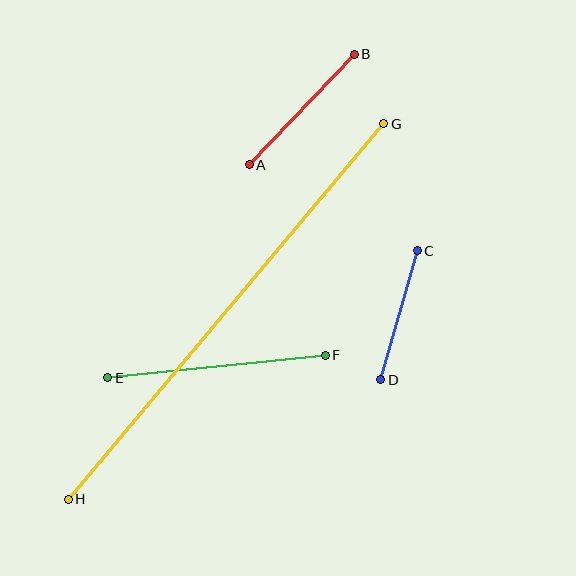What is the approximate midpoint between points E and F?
The midpoint is at approximately (217, 366) pixels.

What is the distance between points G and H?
The distance is approximately 490 pixels.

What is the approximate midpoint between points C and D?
The midpoint is at approximately (399, 315) pixels.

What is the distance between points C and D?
The distance is approximately 134 pixels.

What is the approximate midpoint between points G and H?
The midpoint is at approximately (226, 311) pixels.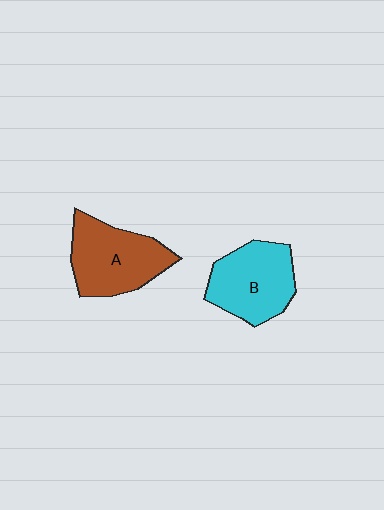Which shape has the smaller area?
Shape B (cyan).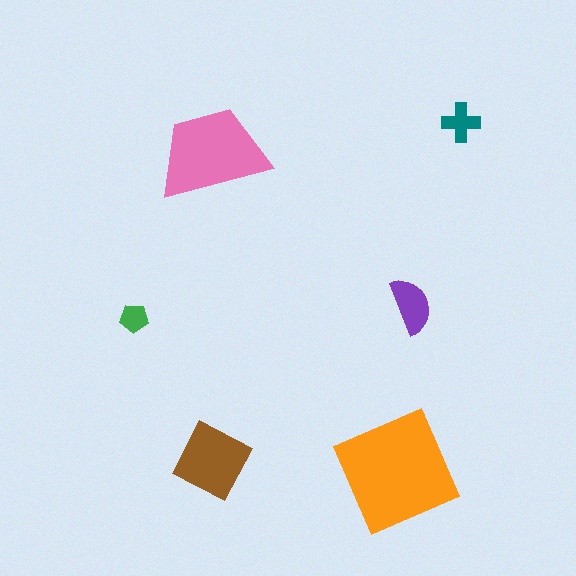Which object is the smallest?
The green pentagon.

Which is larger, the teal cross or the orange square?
The orange square.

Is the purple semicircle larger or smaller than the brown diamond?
Smaller.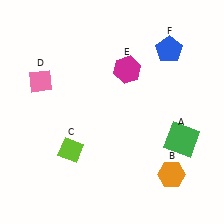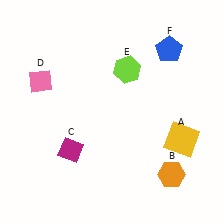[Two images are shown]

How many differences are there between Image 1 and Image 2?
There are 3 differences between the two images.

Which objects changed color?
A changed from green to yellow. C changed from lime to magenta. E changed from magenta to lime.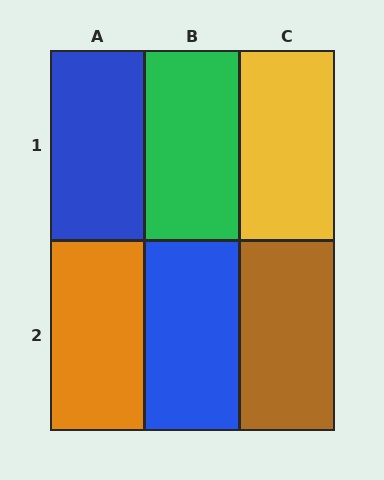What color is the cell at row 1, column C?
Yellow.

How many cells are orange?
1 cell is orange.